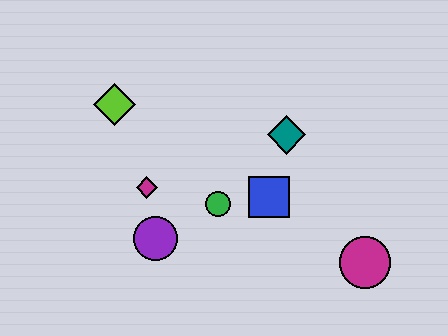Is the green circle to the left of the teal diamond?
Yes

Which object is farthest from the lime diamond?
The magenta circle is farthest from the lime diamond.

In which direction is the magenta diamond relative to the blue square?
The magenta diamond is to the left of the blue square.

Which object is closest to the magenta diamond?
The purple circle is closest to the magenta diamond.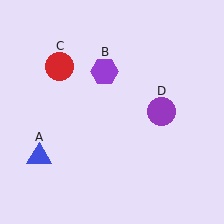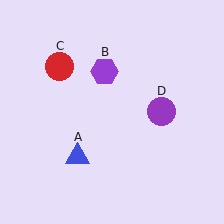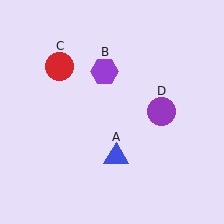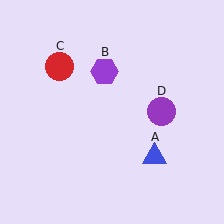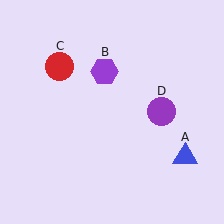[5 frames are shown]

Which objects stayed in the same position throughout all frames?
Purple hexagon (object B) and red circle (object C) and purple circle (object D) remained stationary.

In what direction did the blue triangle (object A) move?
The blue triangle (object A) moved right.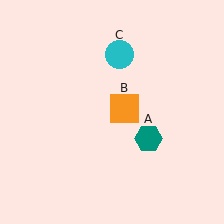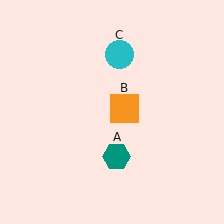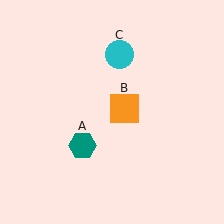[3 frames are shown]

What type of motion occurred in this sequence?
The teal hexagon (object A) rotated clockwise around the center of the scene.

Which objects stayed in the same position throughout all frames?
Orange square (object B) and cyan circle (object C) remained stationary.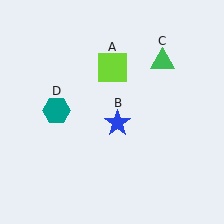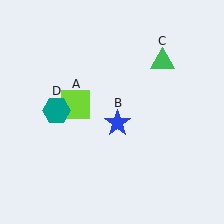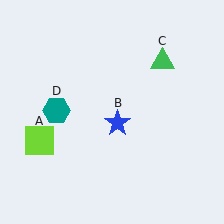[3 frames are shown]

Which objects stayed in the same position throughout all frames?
Blue star (object B) and green triangle (object C) and teal hexagon (object D) remained stationary.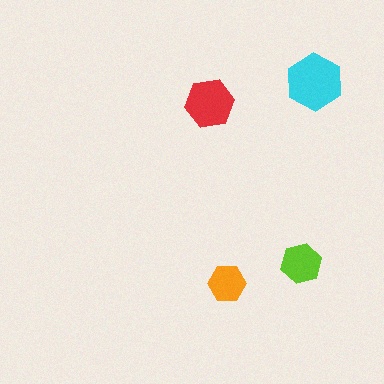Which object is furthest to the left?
The red hexagon is leftmost.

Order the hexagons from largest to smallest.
the cyan one, the red one, the lime one, the orange one.